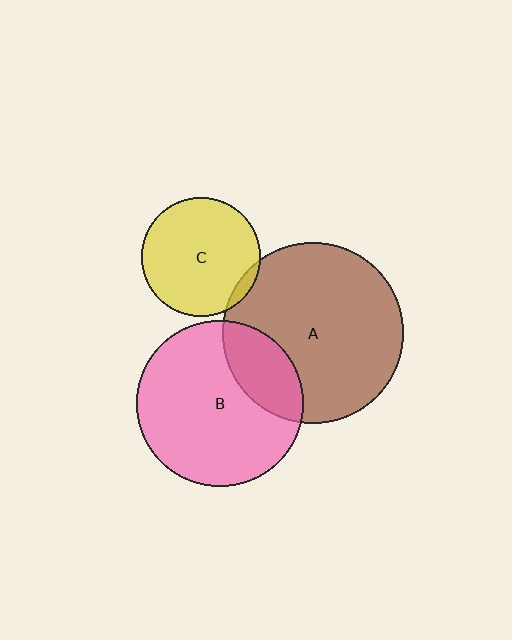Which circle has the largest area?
Circle A (brown).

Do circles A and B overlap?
Yes.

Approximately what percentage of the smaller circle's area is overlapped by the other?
Approximately 25%.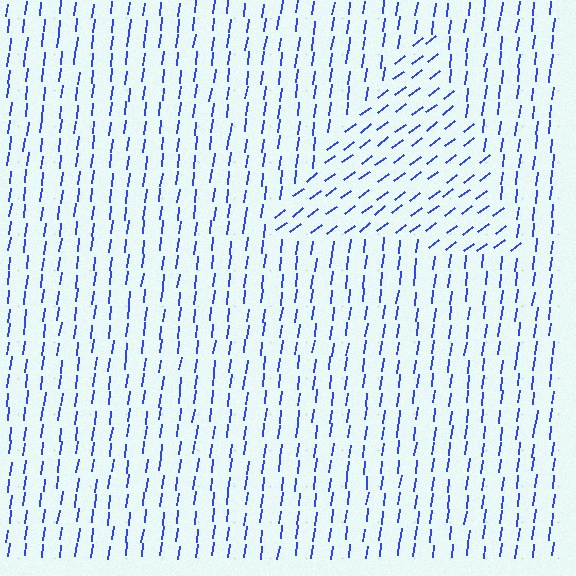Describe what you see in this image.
The image is filled with small blue line segments. A triangle region in the image has lines oriented differently from the surrounding lines, creating a visible texture boundary.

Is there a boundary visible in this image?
Yes, there is a texture boundary formed by a change in line orientation.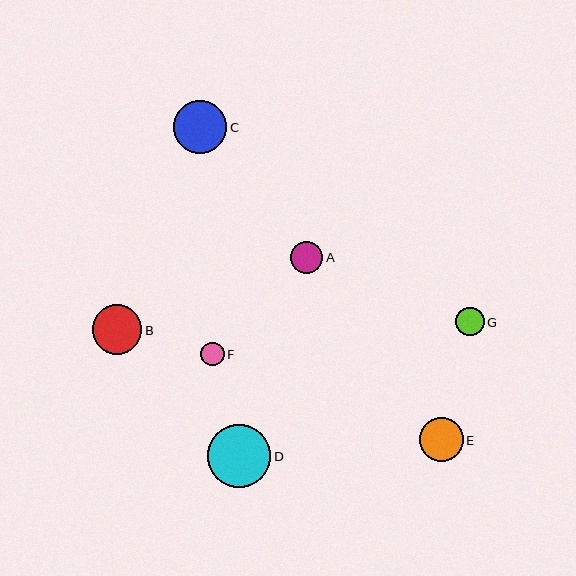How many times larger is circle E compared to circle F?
Circle E is approximately 1.9 times the size of circle F.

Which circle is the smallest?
Circle F is the smallest with a size of approximately 23 pixels.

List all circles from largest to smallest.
From largest to smallest: D, C, B, E, A, G, F.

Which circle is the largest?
Circle D is the largest with a size of approximately 64 pixels.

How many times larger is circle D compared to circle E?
Circle D is approximately 1.5 times the size of circle E.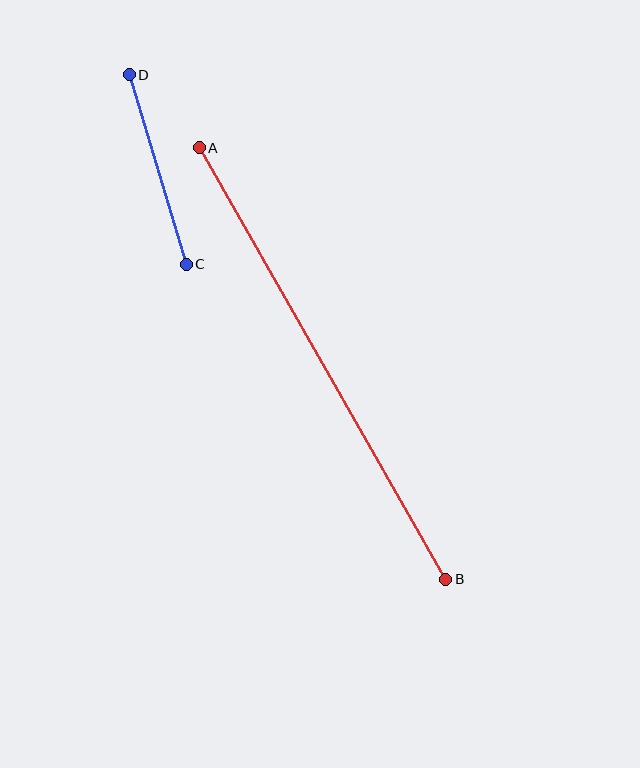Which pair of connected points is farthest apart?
Points A and B are farthest apart.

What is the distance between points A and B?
The distance is approximately 497 pixels.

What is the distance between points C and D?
The distance is approximately 198 pixels.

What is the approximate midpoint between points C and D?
The midpoint is at approximately (158, 170) pixels.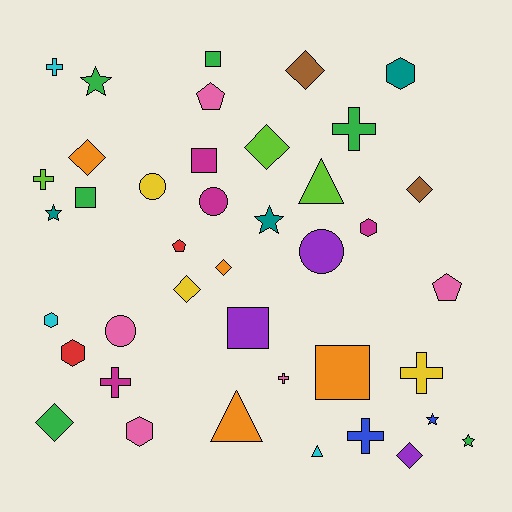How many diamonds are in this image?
There are 8 diamonds.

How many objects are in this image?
There are 40 objects.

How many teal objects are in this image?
There are 3 teal objects.